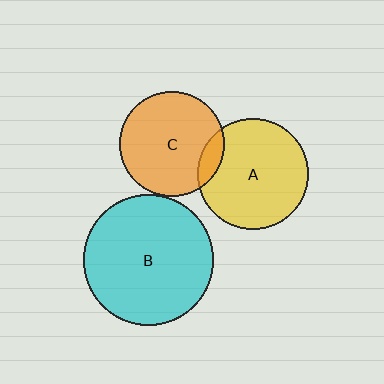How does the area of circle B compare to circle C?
Approximately 1.5 times.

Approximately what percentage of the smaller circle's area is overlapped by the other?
Approximately 10%.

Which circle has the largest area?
Circle B (cyan).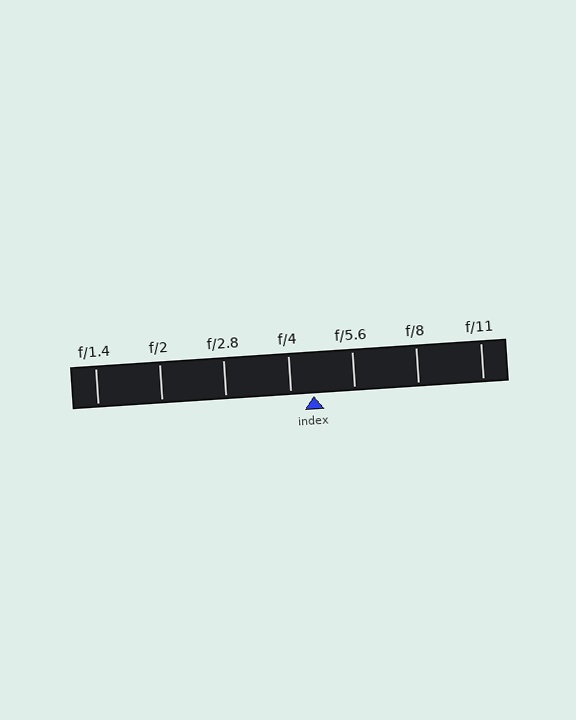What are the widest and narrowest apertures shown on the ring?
The widest aperture shown is f/1.4 and the narrowest is f/11.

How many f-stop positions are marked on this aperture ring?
There are 7 f-stop positions marked.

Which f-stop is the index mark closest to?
The index mark is closest to f/4.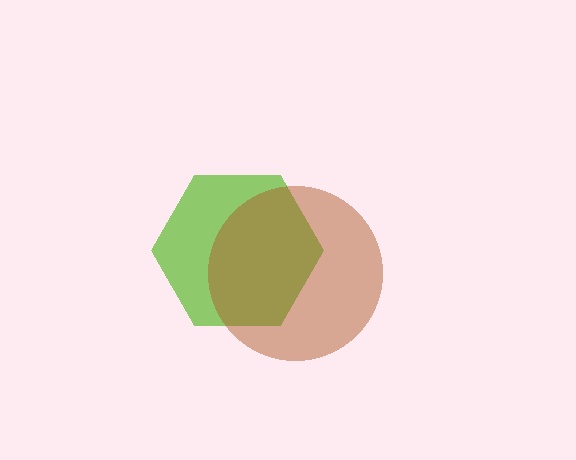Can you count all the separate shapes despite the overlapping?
Yes, there are 2 separate shapes.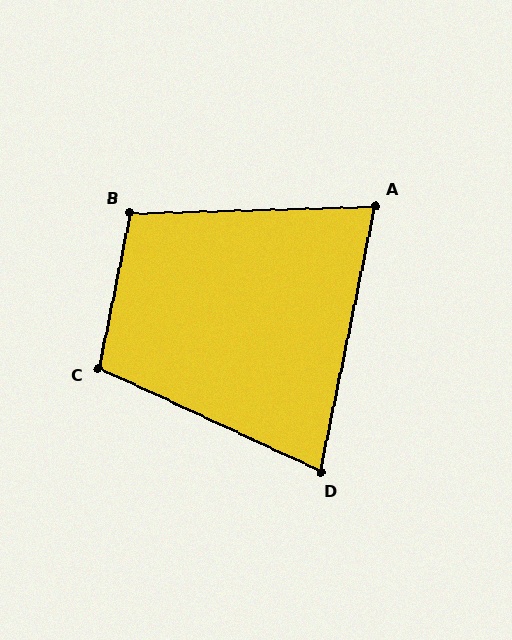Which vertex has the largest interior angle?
C, at approximately 103 degrees.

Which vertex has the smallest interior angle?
A, at approximately 77 degrees.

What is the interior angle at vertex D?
Approximately 77 degrees (acute).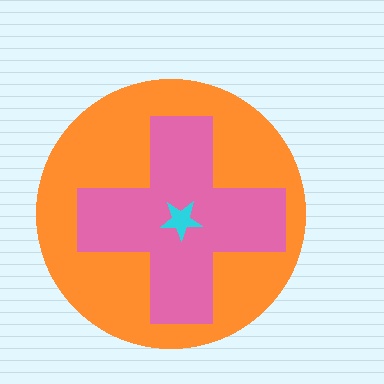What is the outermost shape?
The orange circle.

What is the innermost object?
The cyan star.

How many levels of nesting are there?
3.